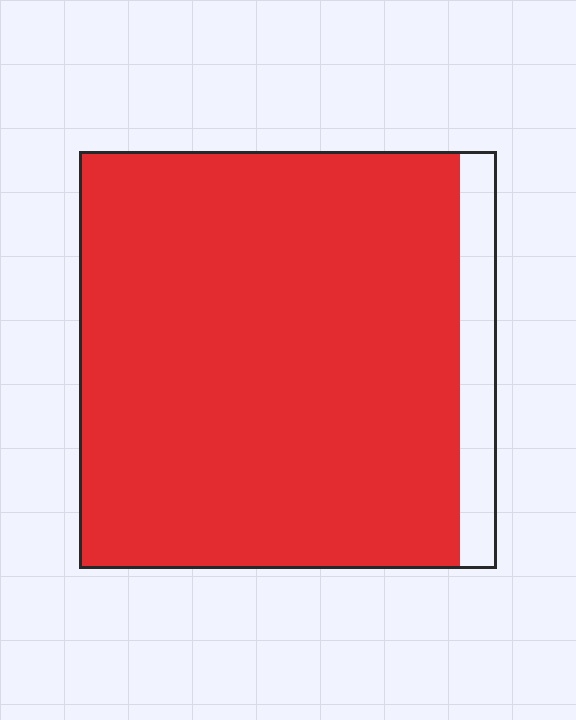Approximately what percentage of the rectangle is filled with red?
Approximately 90%.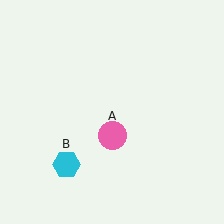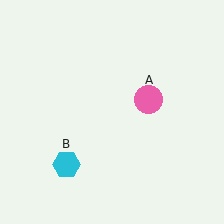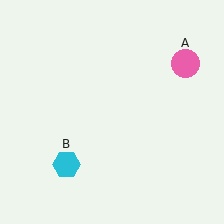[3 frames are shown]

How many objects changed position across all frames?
1 object changed position: pink circle (object A).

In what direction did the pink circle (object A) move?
The pink circle (object A) moved up and to the right.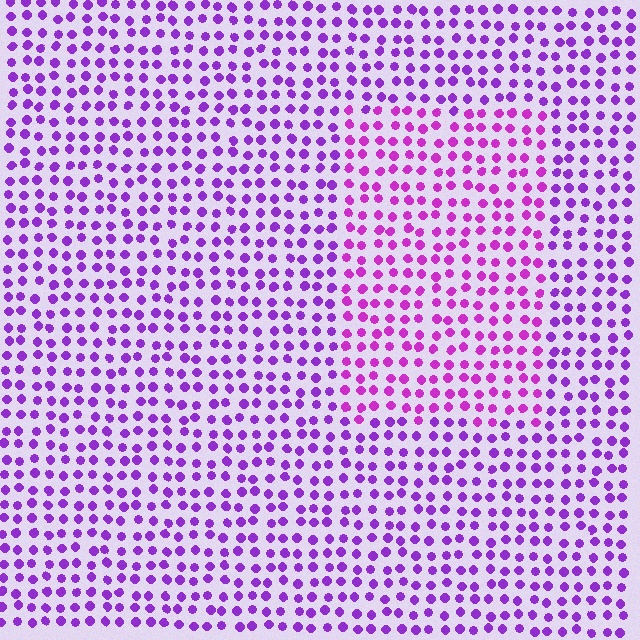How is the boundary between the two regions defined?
The boundary is defined purely by a slight shift in hue (about 24 degrees). Spacing, size, and orientation are identical on both sides.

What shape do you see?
I see a rectangle.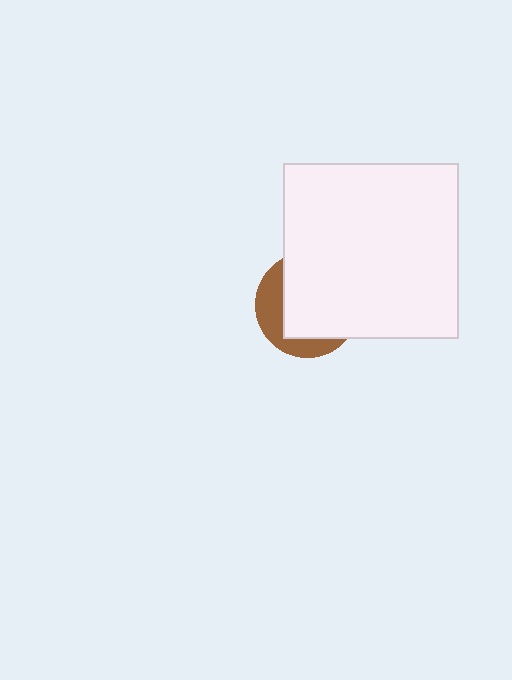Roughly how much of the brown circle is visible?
A small part of it is visible (roughly 32%).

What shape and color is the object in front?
The object in front is a white square.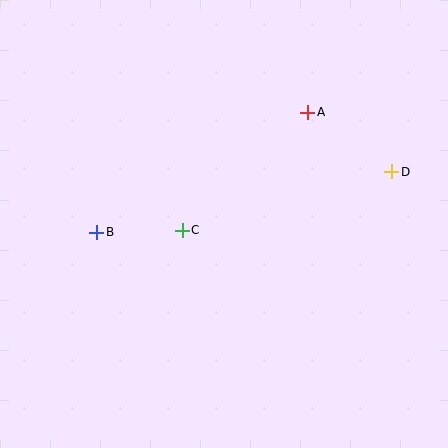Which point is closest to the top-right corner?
Point A is closest to the top-right corner.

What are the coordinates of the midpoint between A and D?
The midpoint between A and D is at (350, 142).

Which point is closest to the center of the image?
Point C at (182, 230) is closest to the center.